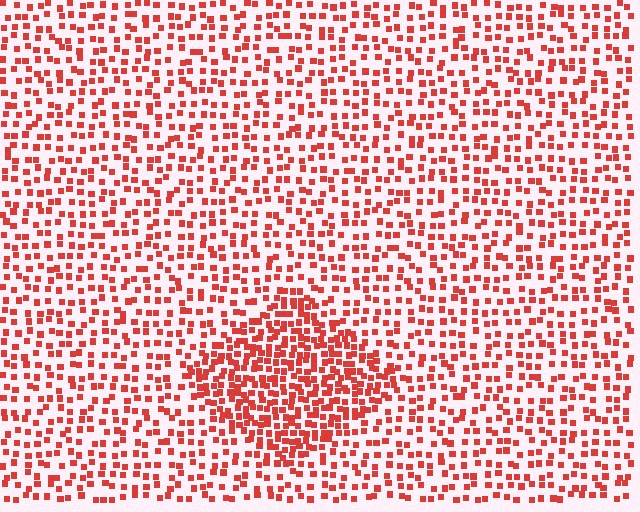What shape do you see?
I see a diamond.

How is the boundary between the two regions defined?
The boundary is defined by a change in element density (approximately 2.0x ratio). All elements are the same color, size, and shape.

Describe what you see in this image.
The image contains small red elements arranged at two different densities. A diamond-shaped region is visible where the elements are more densely packed than the surrounding area.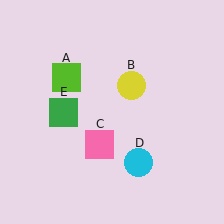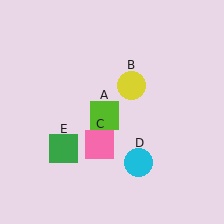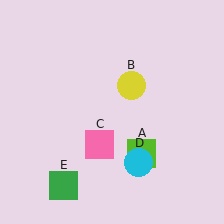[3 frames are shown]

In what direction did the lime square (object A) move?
The lime square (object A) moved down and to the right.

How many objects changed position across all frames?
2 objects changed position: lime square (object A), green square (object E).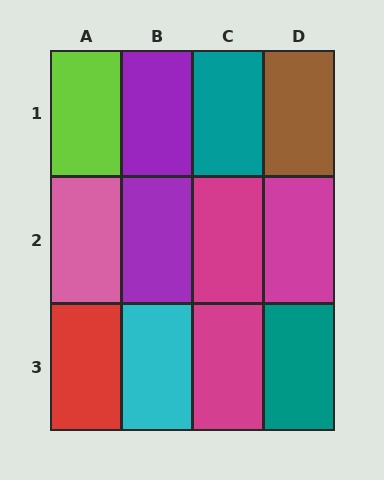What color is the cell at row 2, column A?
Pink.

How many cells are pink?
1 cell is pink.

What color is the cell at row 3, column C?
Magenta.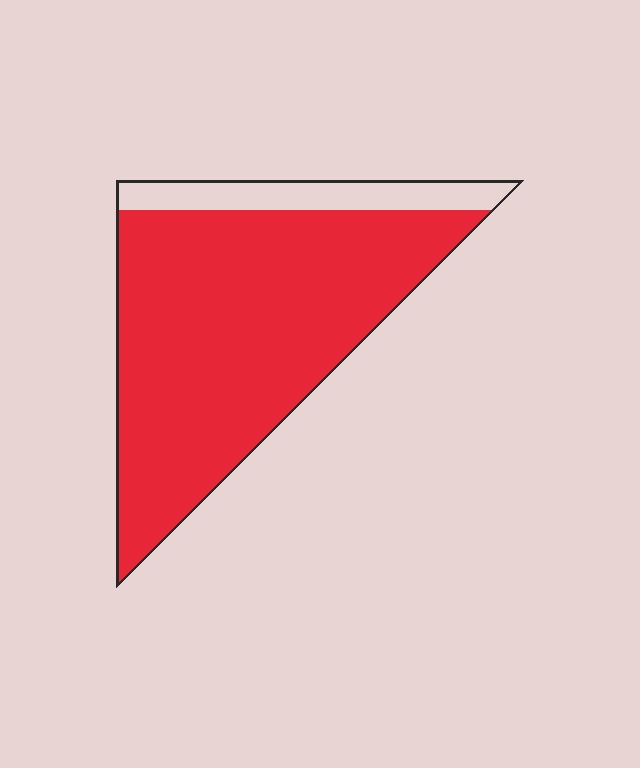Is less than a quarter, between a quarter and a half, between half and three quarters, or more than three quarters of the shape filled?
More than three quarters.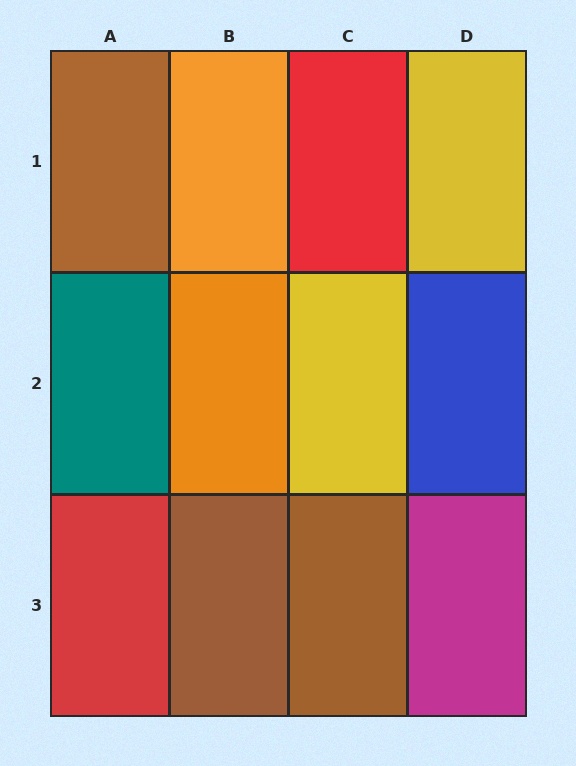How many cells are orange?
2 cells are orange.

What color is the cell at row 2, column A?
Teal.